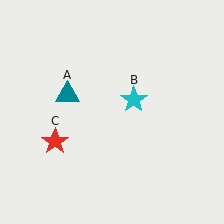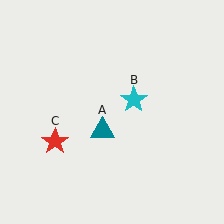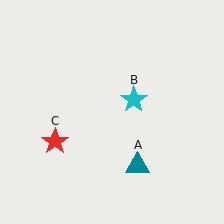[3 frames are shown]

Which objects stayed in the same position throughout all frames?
Cyan star (object B) and red star (object C) remained stationary.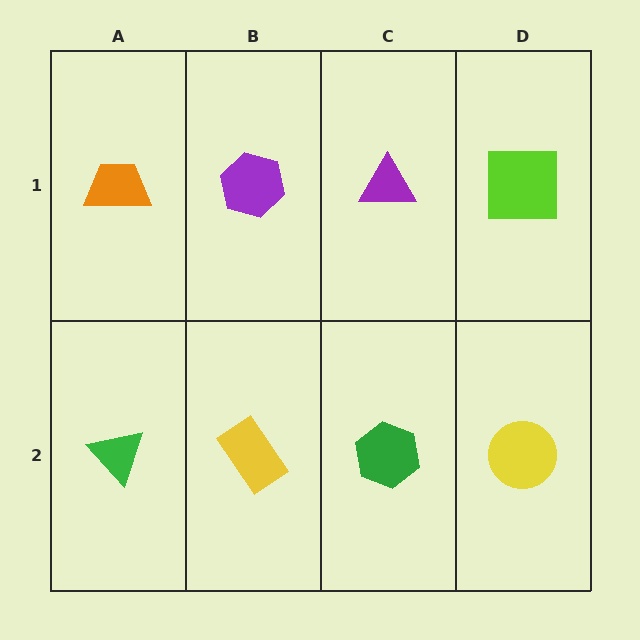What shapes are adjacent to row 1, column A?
A green triangle (row 2, column A), a purple hexagon (row 1, column B).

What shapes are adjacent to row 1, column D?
A yellow circle (row 2, column D), a purple triangle (row 1, column C).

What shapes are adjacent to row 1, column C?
A green hexagon (row 2, column C), a purple hexagon (row 1, column B), a lime square (row 1, column D).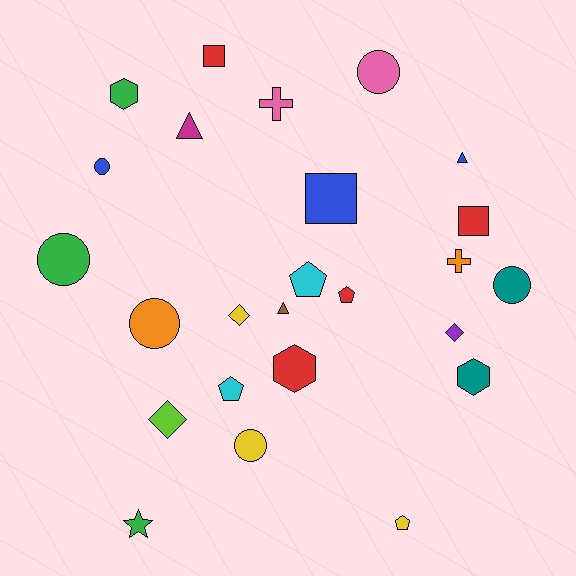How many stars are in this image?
There is 1 star.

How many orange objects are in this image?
There are 2 orange objects.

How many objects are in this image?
There are 25 objects.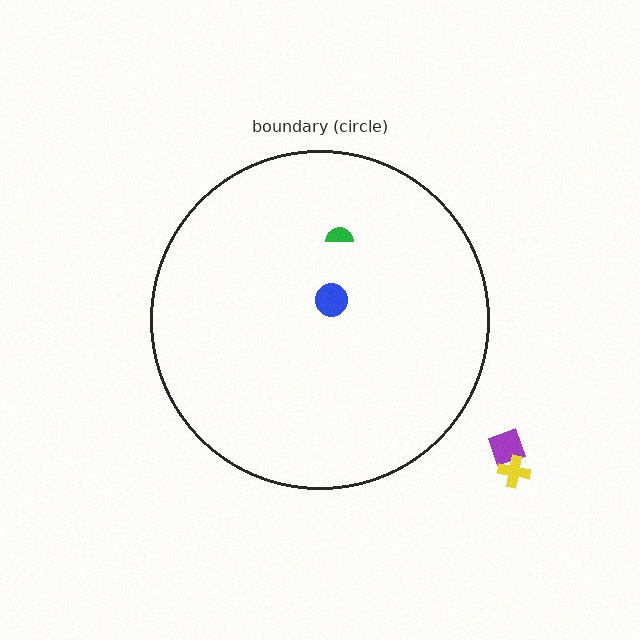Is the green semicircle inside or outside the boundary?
Inside.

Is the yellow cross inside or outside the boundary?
Outside.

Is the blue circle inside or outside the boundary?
Inside.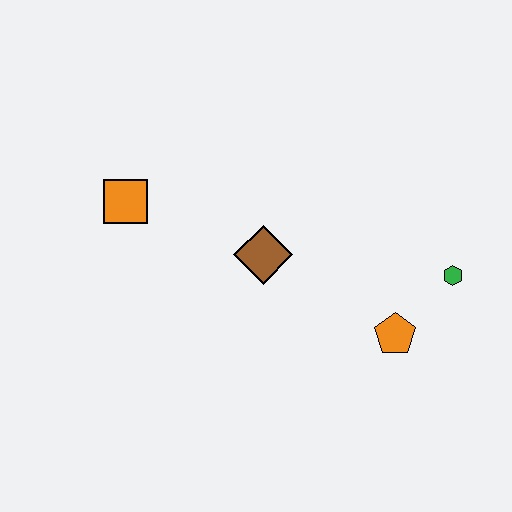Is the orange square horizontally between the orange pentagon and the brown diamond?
No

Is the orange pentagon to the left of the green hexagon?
Yes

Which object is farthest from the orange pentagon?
The orange square is farthest from the orange pentagon.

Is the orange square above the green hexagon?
Yes